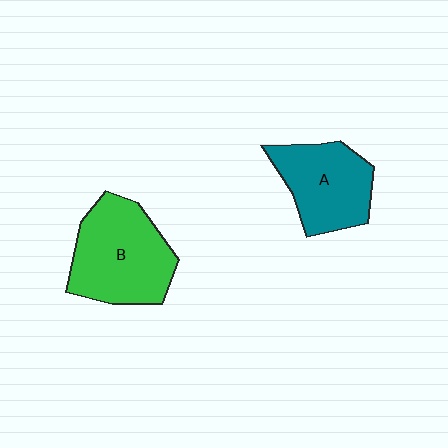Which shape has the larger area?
Shape B (green).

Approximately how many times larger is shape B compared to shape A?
Approximately 1.3 times.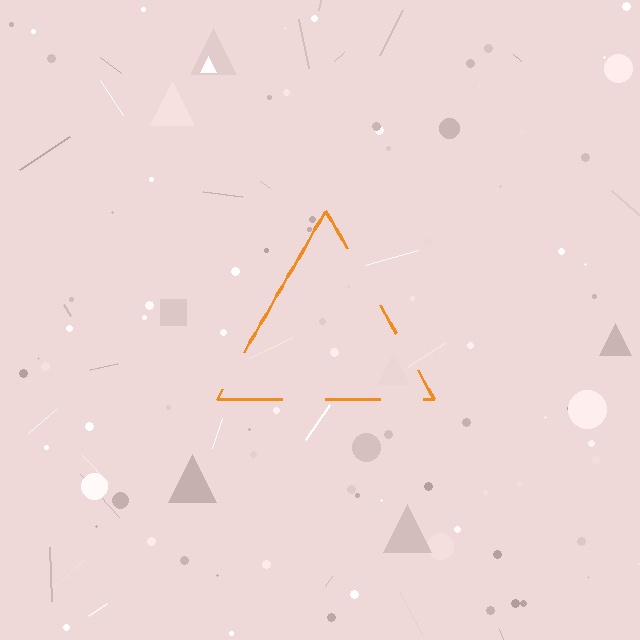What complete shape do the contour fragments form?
The contour fragments form a triangle.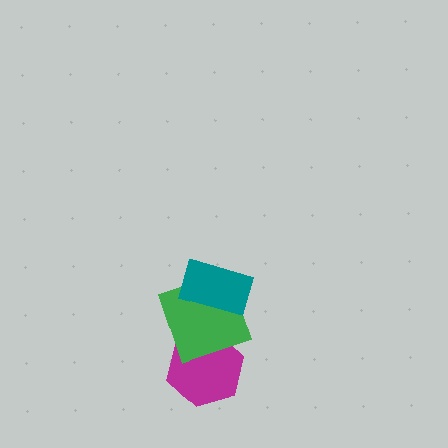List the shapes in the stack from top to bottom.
From top to bottom: the teal rectangle, the green square, the magenta hexagon.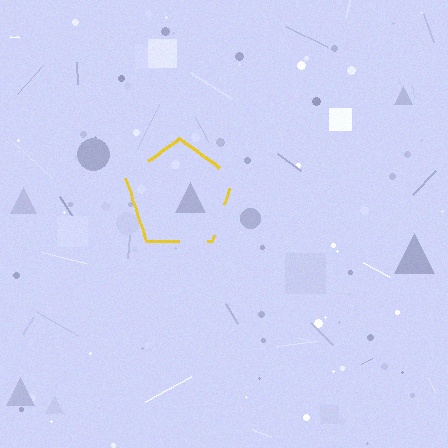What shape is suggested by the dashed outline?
The dashed outline suggests a pentagon.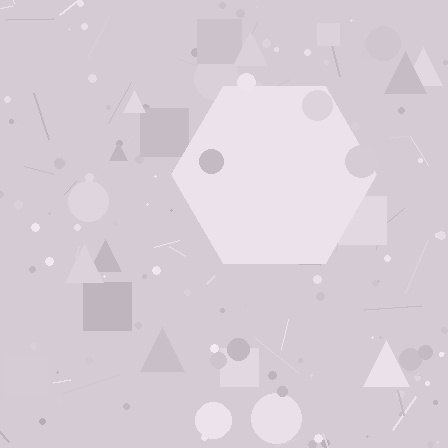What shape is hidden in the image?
A hexagon is hidden in the image.